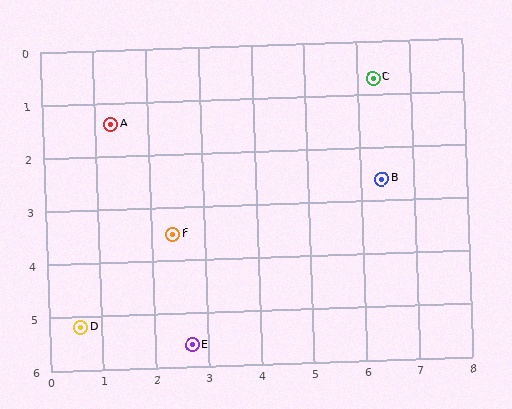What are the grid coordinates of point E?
Point E is at approximately (2.7, 5.6).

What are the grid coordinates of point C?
Point C is at approximately (6.3, 0.7).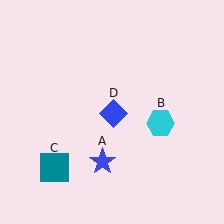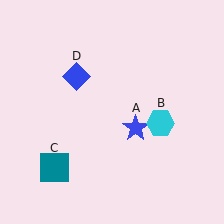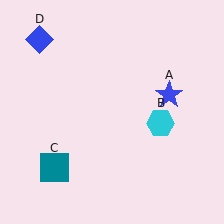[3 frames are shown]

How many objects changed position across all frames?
2 objects changed position: blue star (object A), blue diamond (object D).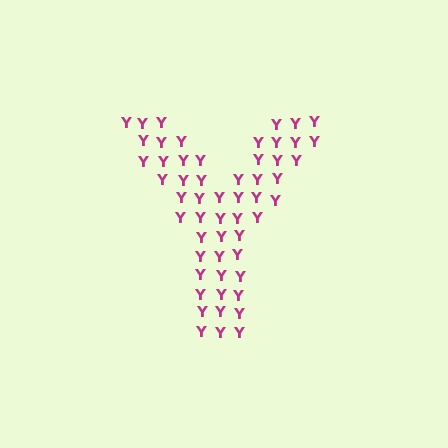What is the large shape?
The large shape is the letter Y.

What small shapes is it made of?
It is made of small letter Y's.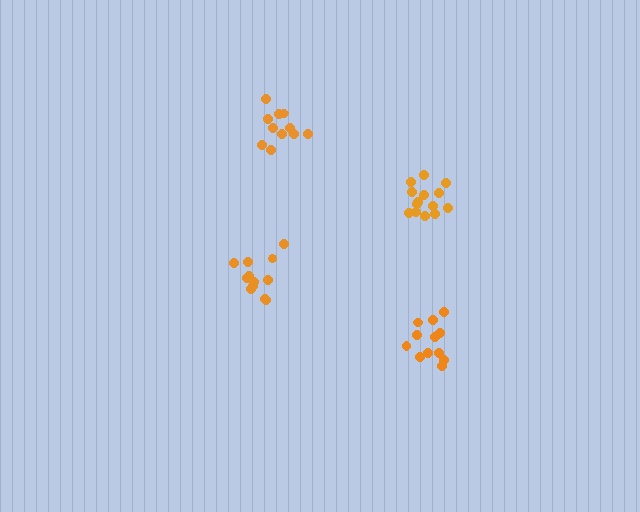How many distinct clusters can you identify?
There are 4 distinct clusters.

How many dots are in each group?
Group 1: 11 dots, Group 2: 14 dots, Group 3: 12 dots, Group 4: 12 dots (49 total).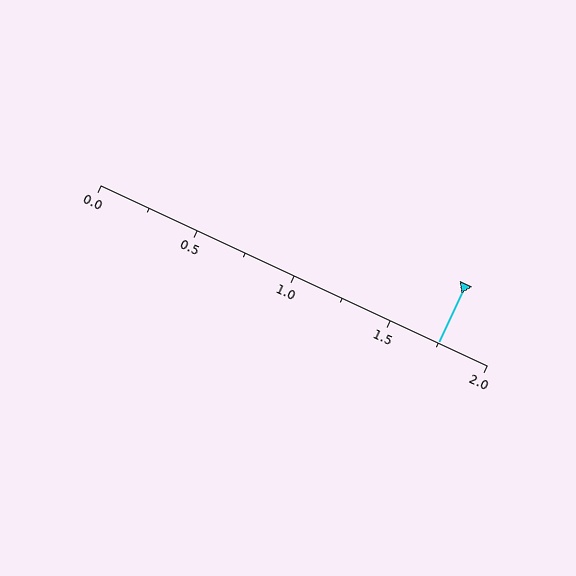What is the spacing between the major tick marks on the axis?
The major ticks are spaced 0.5 apart.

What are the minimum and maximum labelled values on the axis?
The axis runs from 0.0 to 2.0.